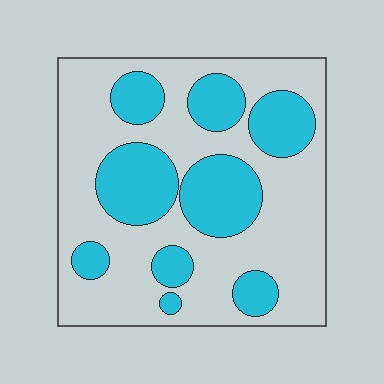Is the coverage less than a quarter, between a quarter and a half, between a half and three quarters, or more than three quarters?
Between a quarter and a half.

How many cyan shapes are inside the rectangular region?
9.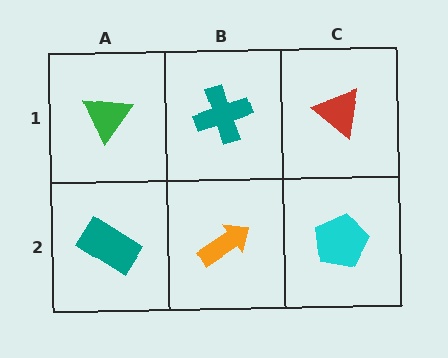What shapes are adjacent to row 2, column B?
A teal cross (row 1, column B), a teal rectangle (row 2, column A), a cyan pentagon (row 2, column C).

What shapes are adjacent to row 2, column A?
A green triangle (row 1, column A), an orange arrow (row 2, column B).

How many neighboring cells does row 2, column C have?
2.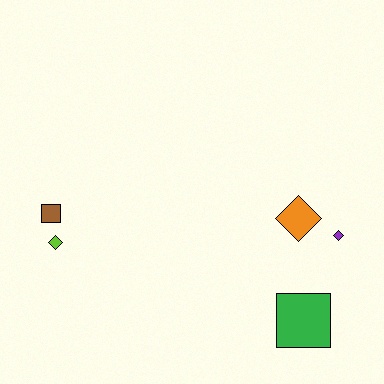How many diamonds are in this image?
There are 3 diamonds.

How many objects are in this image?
There are 5 objects.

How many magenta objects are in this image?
There are no magenta objects.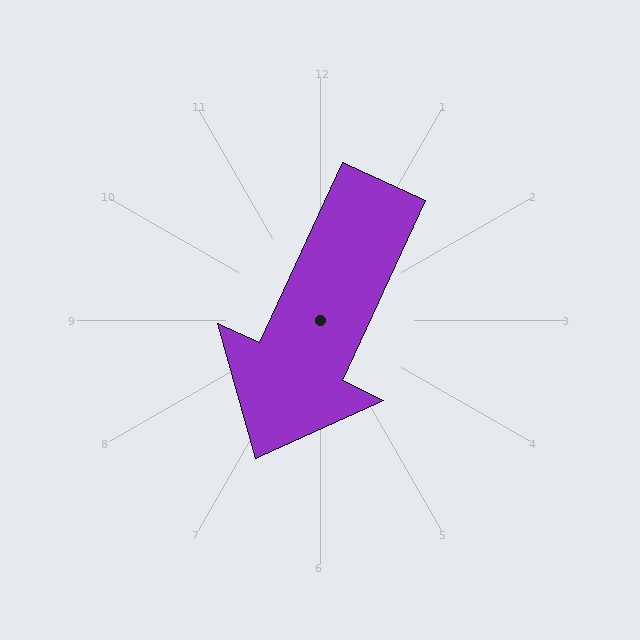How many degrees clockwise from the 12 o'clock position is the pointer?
Approximately 205 degrees.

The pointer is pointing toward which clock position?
Roughly 7 o'clock.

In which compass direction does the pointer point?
Southwest.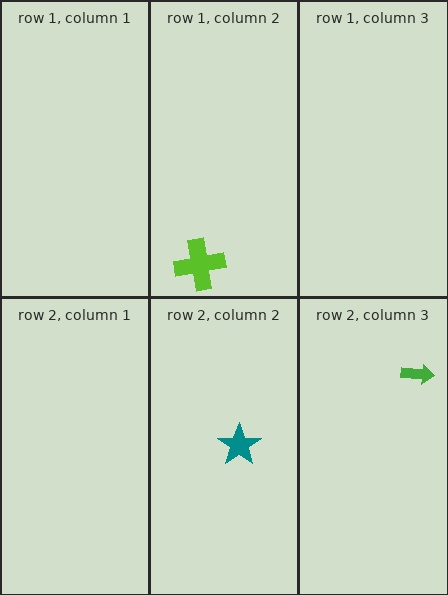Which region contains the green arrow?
The row 2, column 3 region.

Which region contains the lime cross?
The row 1, column 2 region.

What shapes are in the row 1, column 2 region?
The lime cross.